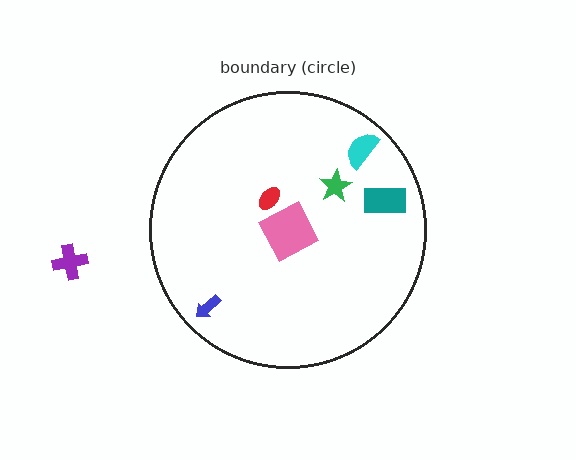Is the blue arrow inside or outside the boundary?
Inside.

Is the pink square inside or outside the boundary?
Inside.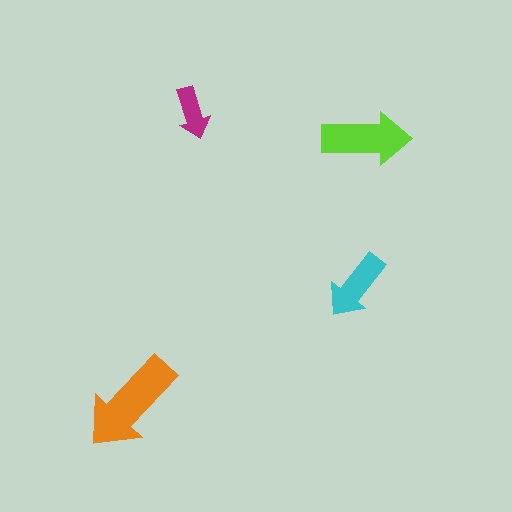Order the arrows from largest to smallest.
the orange one, the lime one, the cyan one, the magenta one.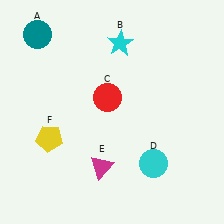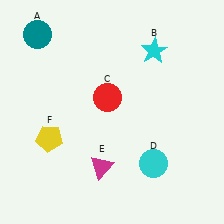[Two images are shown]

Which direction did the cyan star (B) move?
The cyan star (B) moved right.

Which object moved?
The cyan star (B) moved right.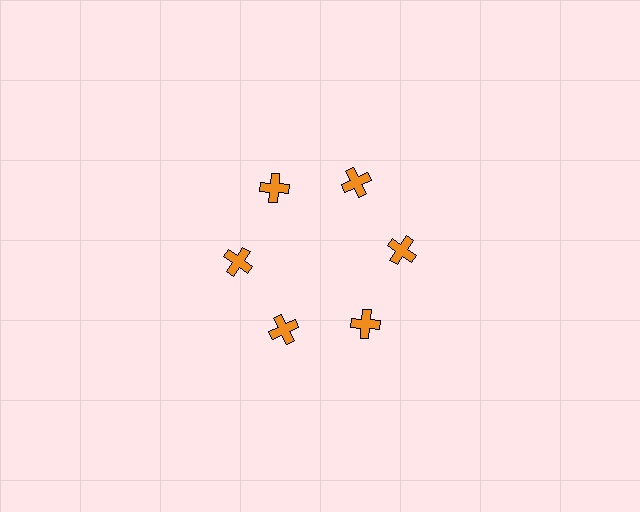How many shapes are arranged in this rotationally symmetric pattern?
There are 6 shapes, arranged in 6 groups of 1.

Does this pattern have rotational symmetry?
Yes, this pattern has 6-fold rotational symmetry. It looks the same after rotating 60 degrees around the center.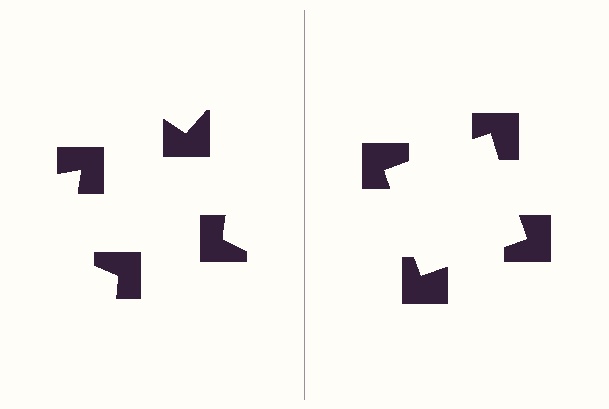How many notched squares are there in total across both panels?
8 — 4 on each side.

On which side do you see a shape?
An illusory square appears on the right side. On the left side the wedge cuts are rotated, so no coherent shape forms.